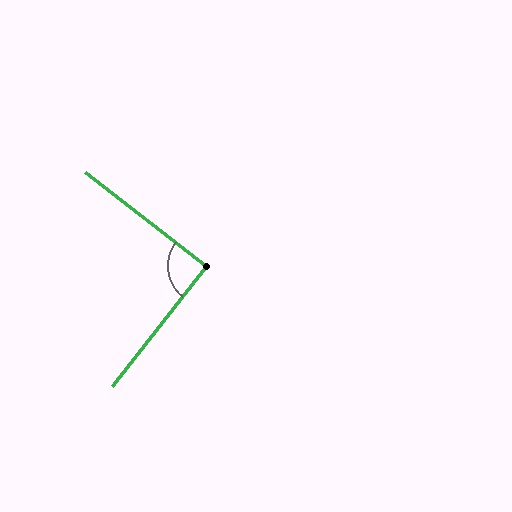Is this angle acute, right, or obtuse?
It is approximately a right angle.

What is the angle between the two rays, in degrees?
Approximately 90 degrees.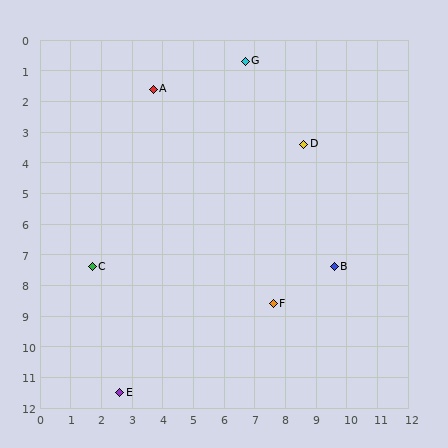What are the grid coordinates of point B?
Point B is at approximately (9.6, 7.4).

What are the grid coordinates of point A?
Point A is at approximately (3.7, 1.6).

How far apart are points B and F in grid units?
Points B and F are about 2.3 grid units apart.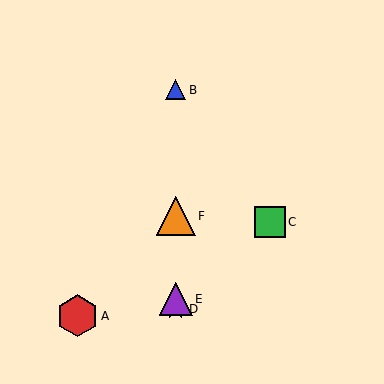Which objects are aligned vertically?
Objects B, D, E, F are aligned vertically.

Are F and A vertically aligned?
No, F is at x≈176 and A is at x≈77.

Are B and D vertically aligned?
Yes, both are at x≈176.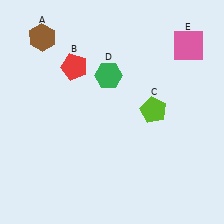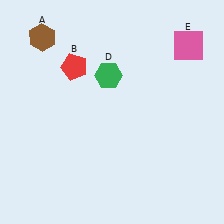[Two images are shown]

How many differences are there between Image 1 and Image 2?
There is 1 difference between the two images.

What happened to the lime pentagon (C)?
The lime pentagon (C) was removed in Image 2. It was in the top-right area of Image 1.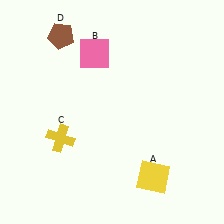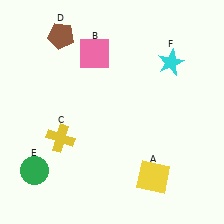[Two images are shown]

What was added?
A green circle (E), a cyan star (F) were added in Image 2.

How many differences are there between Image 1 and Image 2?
There are 2 differences between the two images.